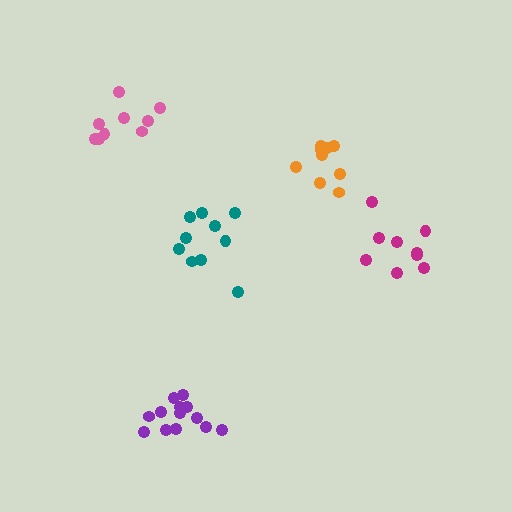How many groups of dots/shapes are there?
There are 5 groups.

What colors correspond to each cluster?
The clusters are colored: teal, pink, orange, purple, magenta.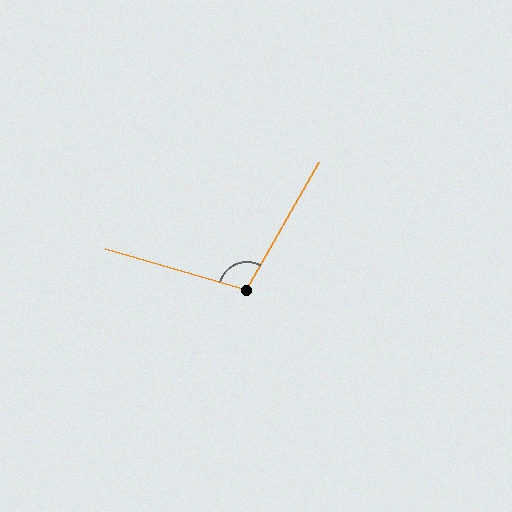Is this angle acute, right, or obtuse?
It is obtuse.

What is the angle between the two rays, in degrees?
Approximately 104 degrees.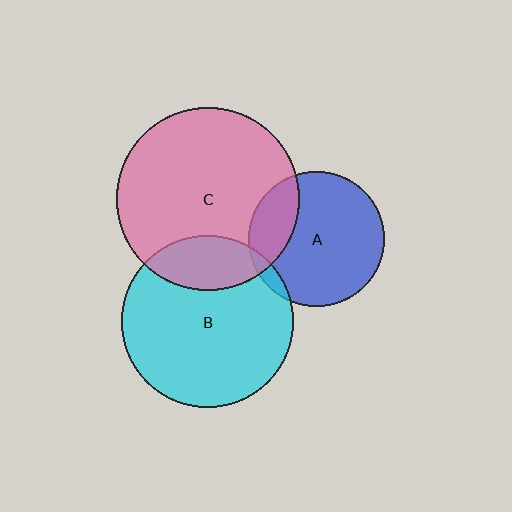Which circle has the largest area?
Circle C (pink).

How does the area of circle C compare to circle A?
Approximately 1.8 times.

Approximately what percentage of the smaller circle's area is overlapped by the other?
Approximately 20%.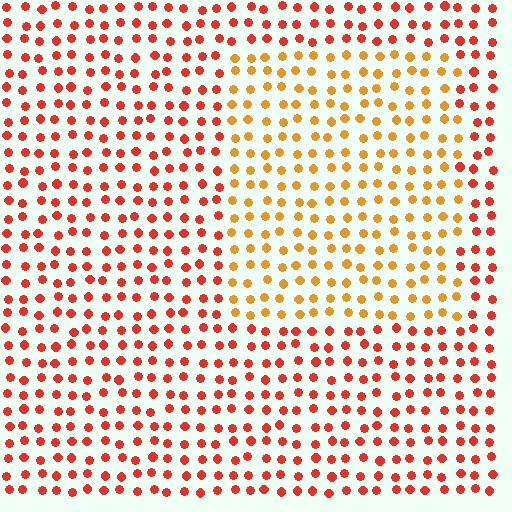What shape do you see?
I see a rectangle.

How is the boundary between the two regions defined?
The boundary is defined purely by a slight shift in hue (about 33 degrees). Spacing, size, and orientation are identical on both sides.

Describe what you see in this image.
The image is filled with small red elements in a uniform arrangement. A rectangle-shaped region is visible where the elements are tinted to a slightly different hue, forming a subtle color boundary.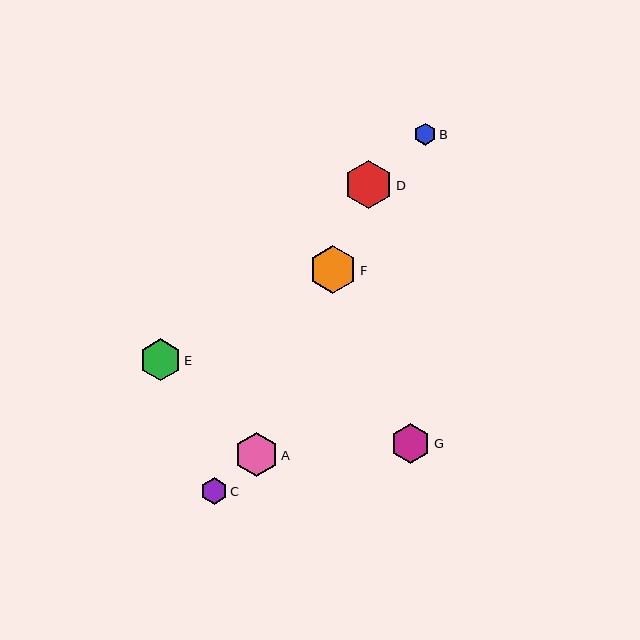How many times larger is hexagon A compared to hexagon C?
Hexagon A is approximately 1.7 times the size of hexagon C.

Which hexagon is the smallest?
Hexagon B is the smallest with a size of approximately 22 pixels.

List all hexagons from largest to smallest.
From largest to smallest: D, F, A, E, G, C, B.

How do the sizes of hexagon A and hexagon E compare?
Hexagon A and hexagon E are approximately the same size.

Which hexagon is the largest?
Hexagon D is the largest with a size of approximately 48 pixels.